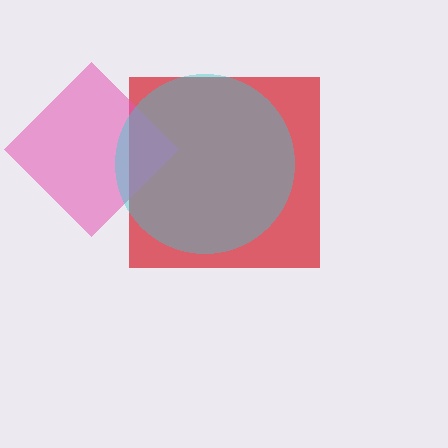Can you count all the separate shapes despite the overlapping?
Yes, there are 3 separate shapes.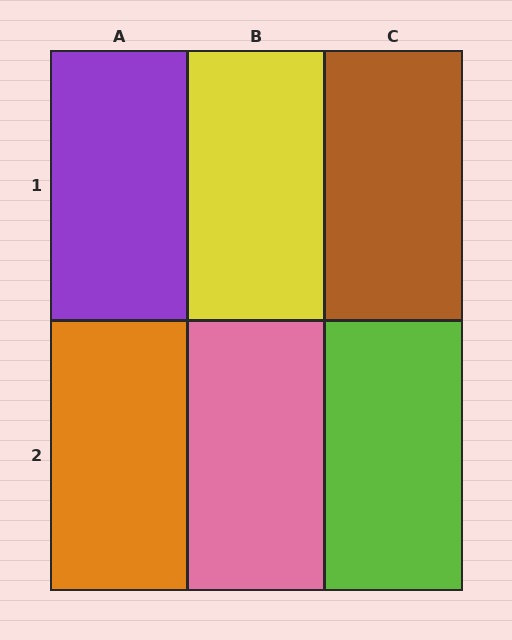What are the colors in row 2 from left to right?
Orange, pink, lime.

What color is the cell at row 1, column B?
Yellow.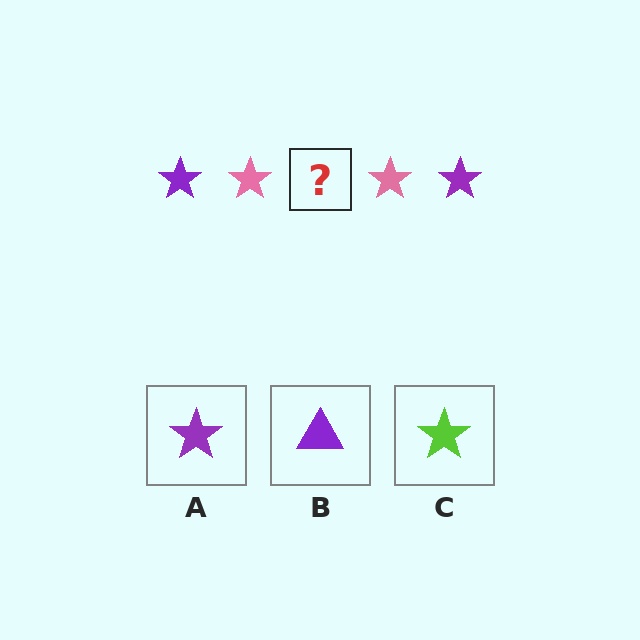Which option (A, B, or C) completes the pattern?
A.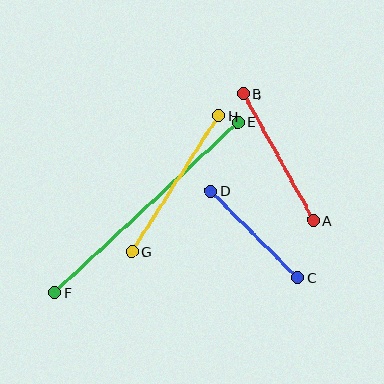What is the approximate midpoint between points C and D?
The midpoint is at approximately (254, 234) pixels.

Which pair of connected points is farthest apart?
Points E and F are farthest apart.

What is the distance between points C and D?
The distance is approximately 122 pixels.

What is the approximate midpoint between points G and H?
The midpoint is at approximately (175, 183) pixels.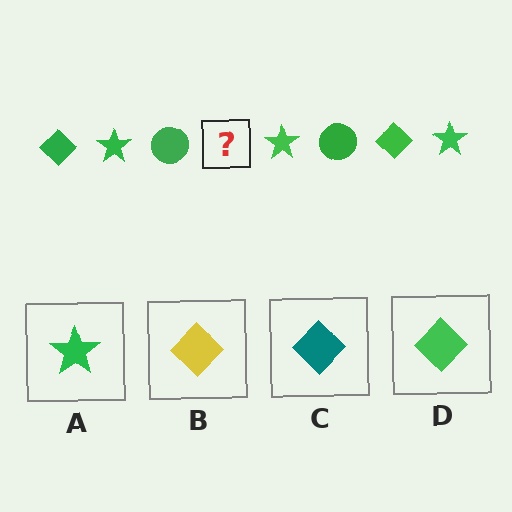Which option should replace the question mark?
Option D.